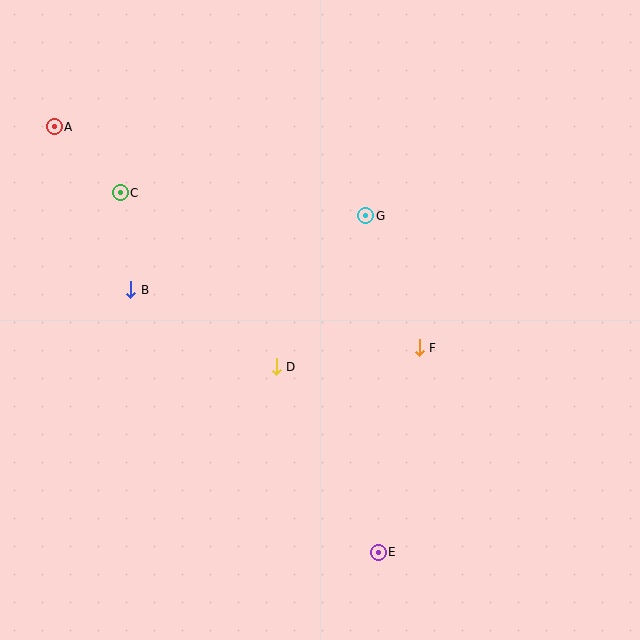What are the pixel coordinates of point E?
Point E is at (378, 552).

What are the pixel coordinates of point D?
Point D is at (276, 367).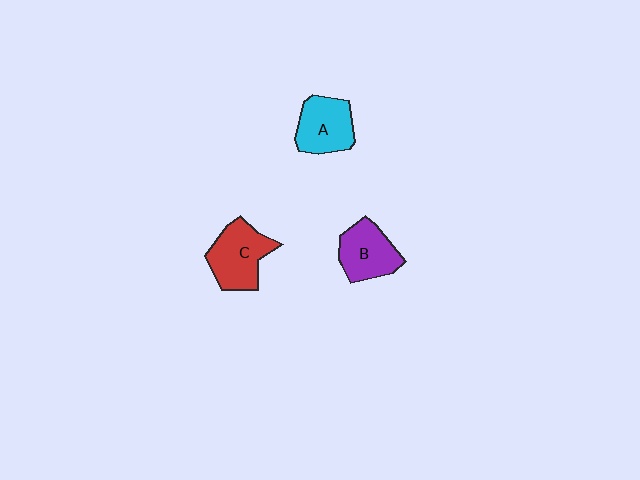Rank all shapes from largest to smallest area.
From largest to smallest: C (red), A (cyan), B (purple).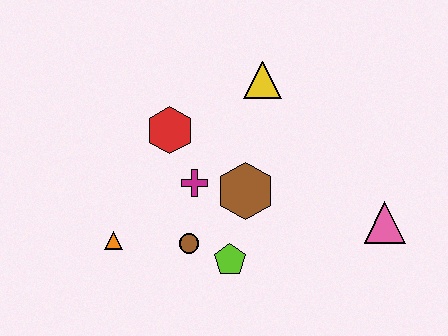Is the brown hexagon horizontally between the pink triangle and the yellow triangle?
No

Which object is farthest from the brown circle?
The pink triangle is farthest from the brown circle.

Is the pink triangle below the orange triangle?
No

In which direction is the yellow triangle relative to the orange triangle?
The yellow triangle is above the orange triangle.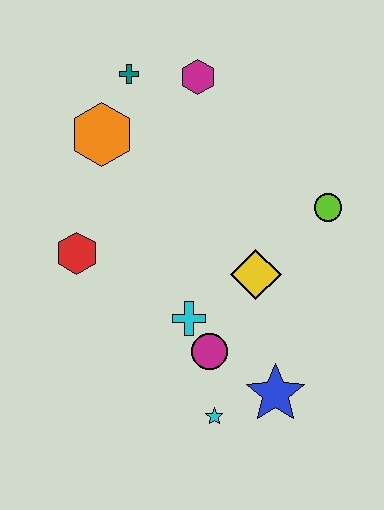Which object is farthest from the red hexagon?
The lime circle is farthest from the red hexagon.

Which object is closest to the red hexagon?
The orange hexagon is closest to the red hexagon.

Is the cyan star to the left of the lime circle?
Yes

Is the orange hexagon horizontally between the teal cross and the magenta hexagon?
No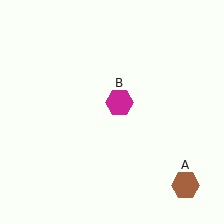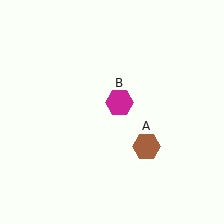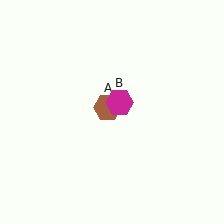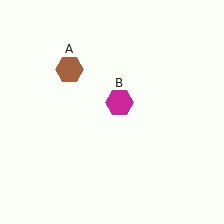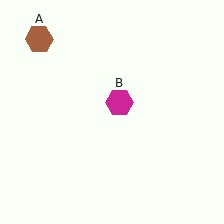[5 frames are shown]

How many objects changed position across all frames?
1 object changed position: brown hexagon (object A).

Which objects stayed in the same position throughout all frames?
Magenta hexagon (object B) remained stationary.